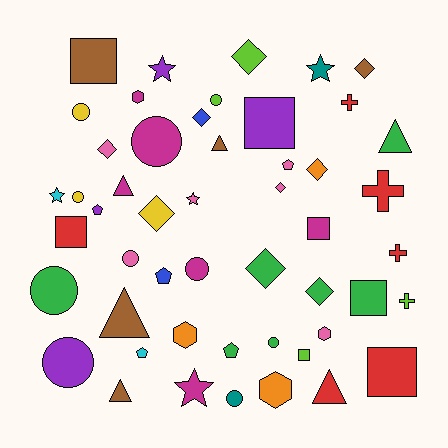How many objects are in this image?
There are 50 objects.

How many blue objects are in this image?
There are 2 blue objects.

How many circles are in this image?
There are 10 circles.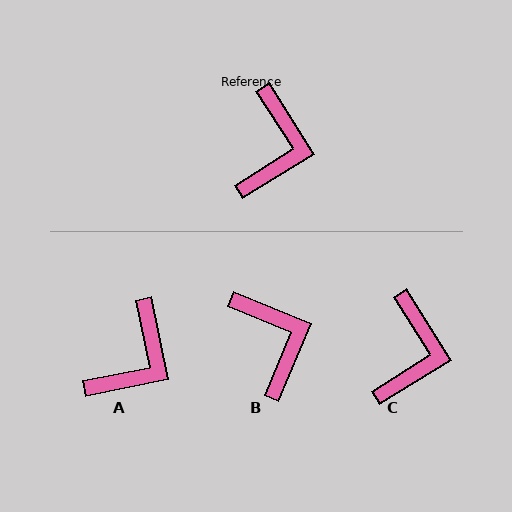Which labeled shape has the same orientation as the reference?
C.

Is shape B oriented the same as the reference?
No, it is off by about 35 degrees.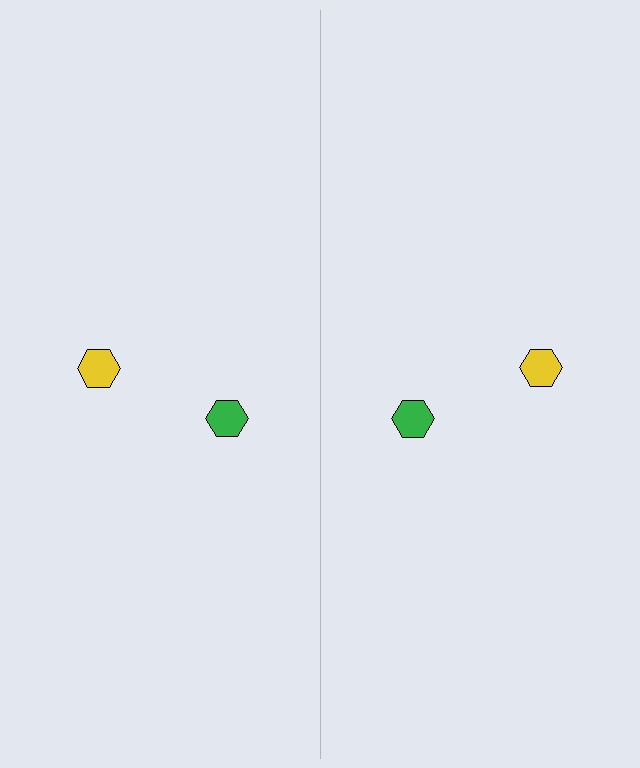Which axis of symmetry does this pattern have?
The pattern has a vertical axis of symmetry running through the center of the image.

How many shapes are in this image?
There are 4 shapes in this image.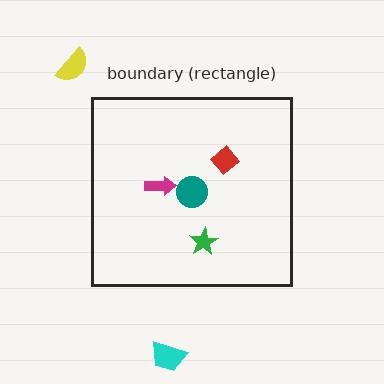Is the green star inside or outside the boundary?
Inside.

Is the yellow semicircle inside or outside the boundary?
Outside.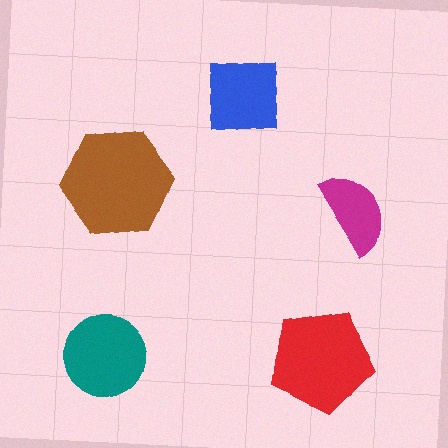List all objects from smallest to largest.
The magenta semicircle, the blue square, the teal circle, the red pentagon, the brown hexagon.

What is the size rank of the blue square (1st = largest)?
4th.